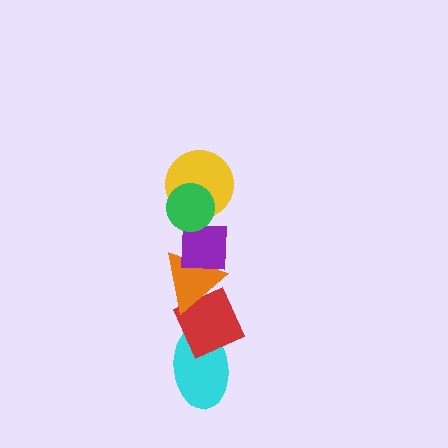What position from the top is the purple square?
The purple square is 3rd from the top.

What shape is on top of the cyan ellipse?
The red diamond is on top of the cyan ellipse.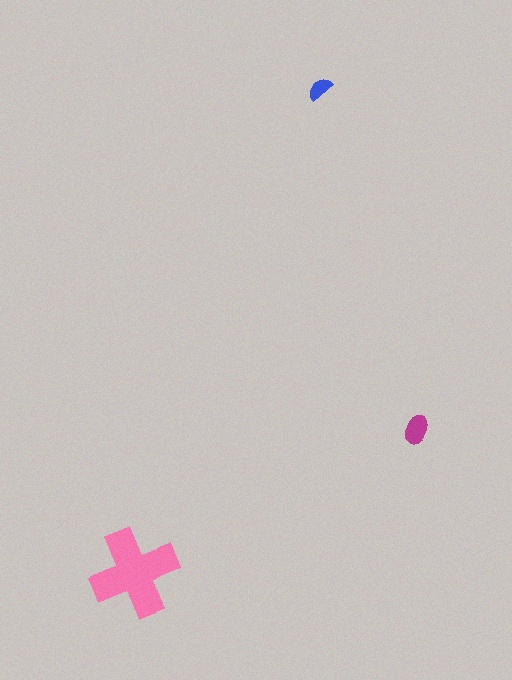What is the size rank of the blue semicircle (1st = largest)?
3rd.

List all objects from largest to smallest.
The pink cross, the magenta ellipse, the blue semicircle.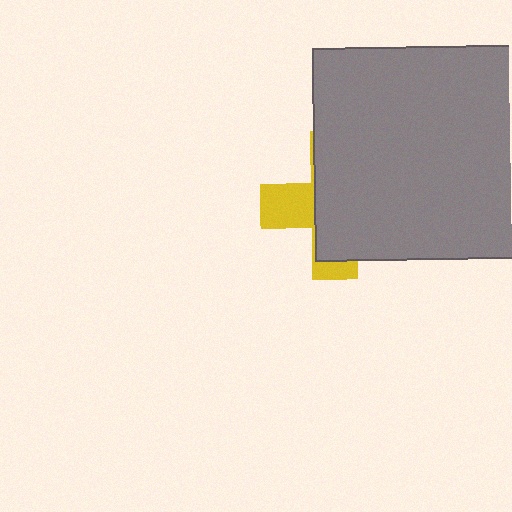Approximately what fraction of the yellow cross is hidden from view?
Roughly 68% of the yellow cross is hidden behind the gray square.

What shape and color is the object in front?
The object in front is a gray square.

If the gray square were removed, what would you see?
You would see the complete yellow cross.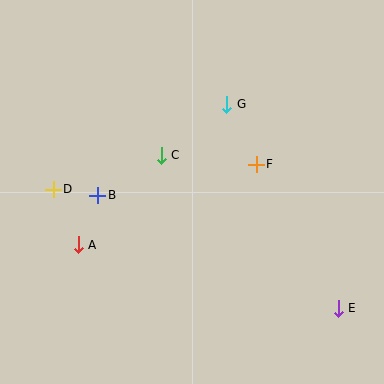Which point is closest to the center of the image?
Point C at (161, 155) is closest to the center.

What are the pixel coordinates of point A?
Point A is at (78, 245).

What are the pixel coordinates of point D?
Point D is at (53, 189).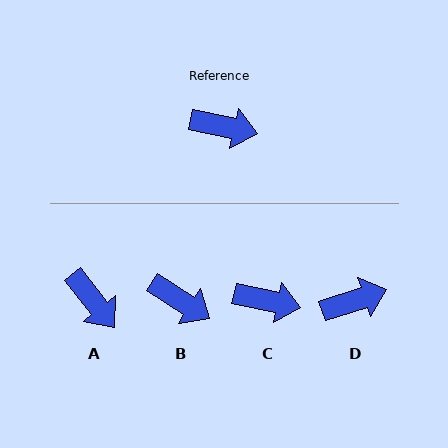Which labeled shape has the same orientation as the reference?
C.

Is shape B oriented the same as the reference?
No, it is off by about 20 degrees.